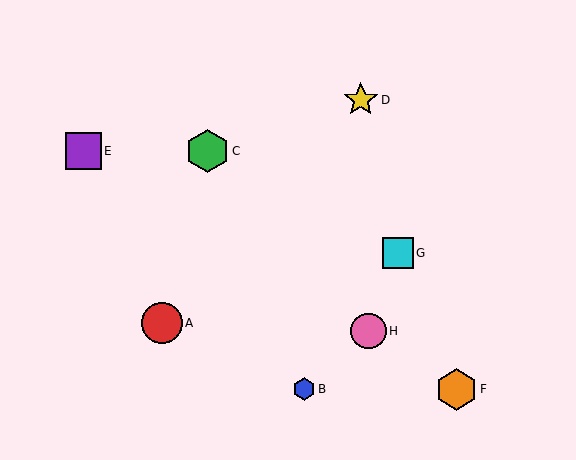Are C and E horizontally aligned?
Yes, both are at y≈151.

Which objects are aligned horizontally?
Objects C, E are aligned horizontally.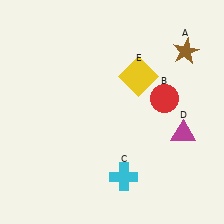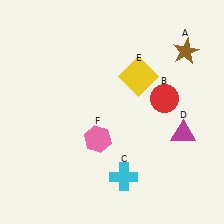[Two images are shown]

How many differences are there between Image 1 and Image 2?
There is 1 difference between the two images.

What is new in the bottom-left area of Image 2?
A pink hexagon (F) was added in the bottom-left area of Image 2.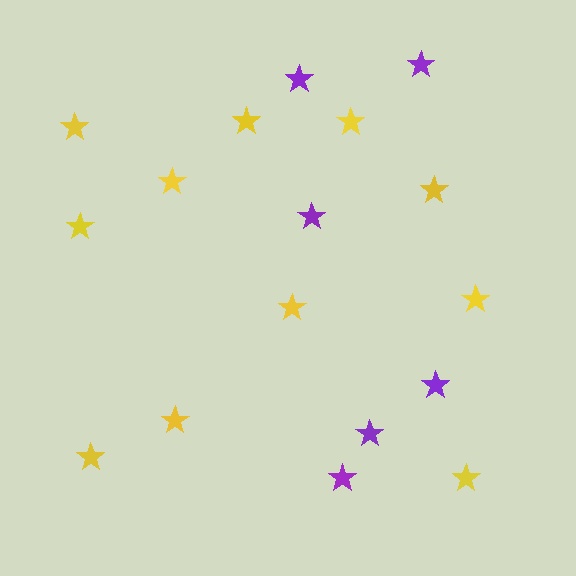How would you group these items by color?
There are 2 groups: one group of yellow stars (11) and one group of purple stars (6).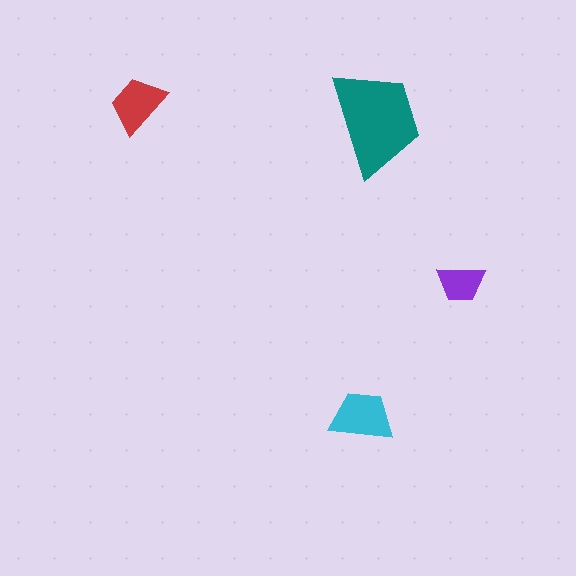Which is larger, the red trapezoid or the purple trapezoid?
The red one.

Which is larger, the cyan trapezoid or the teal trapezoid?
The teal one.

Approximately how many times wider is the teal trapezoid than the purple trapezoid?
About 2 times wider.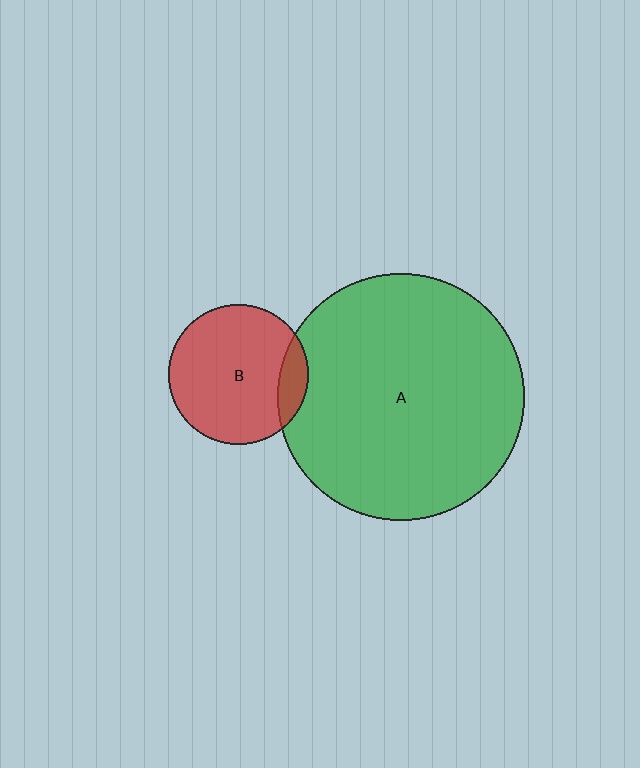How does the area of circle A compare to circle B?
Approximately 3.1 times.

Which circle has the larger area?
Circle A (green).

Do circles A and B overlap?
Yes.